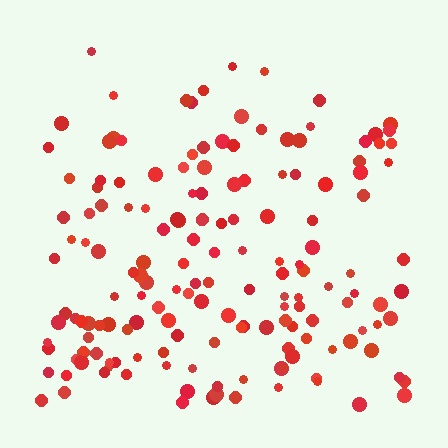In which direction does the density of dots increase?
From top to bottom, with the bottom side densest.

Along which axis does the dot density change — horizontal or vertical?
Vertical.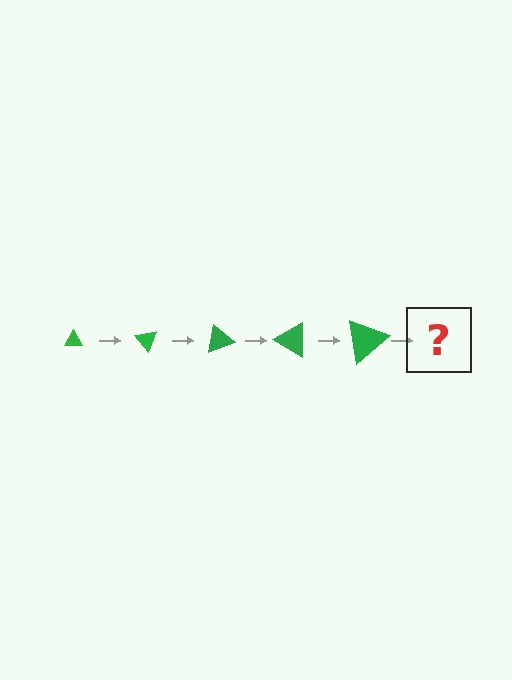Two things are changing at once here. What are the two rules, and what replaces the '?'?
The two rules are that the triangle grows larger each step and it rotates 50 degrees each step. The '?' should be a triangle, larger than the previous one and rotated 250 degrees from the start.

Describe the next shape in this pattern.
It should be a triangle, larger than the previous one and rotated 250 degrees from the start.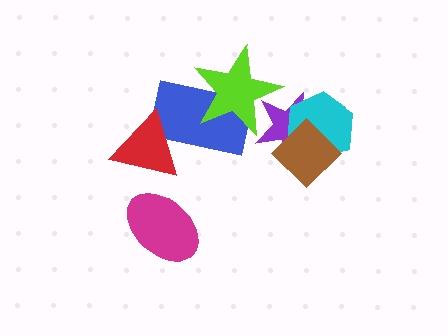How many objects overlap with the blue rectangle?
2 objects overlap with the blue rectangle.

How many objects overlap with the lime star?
2 objects overlap with the lime star.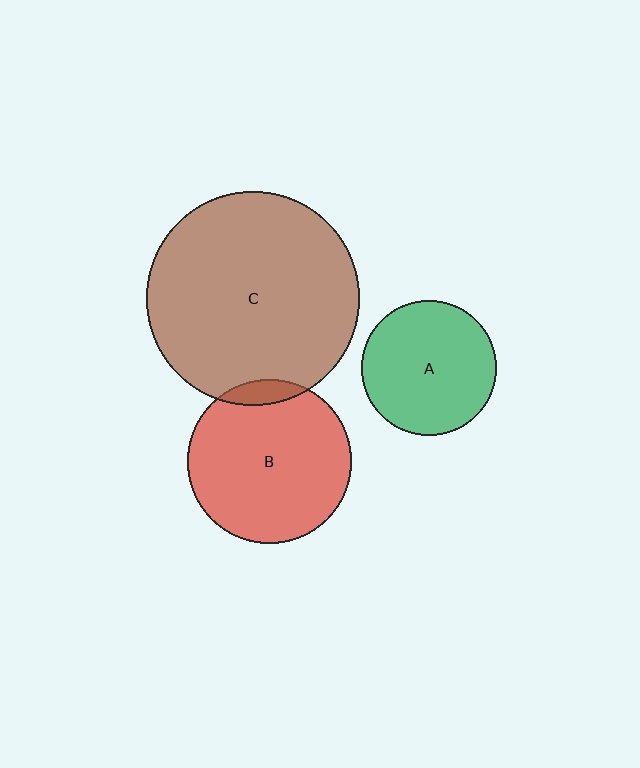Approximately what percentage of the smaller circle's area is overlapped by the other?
Approximately 10%.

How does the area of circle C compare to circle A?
Approximately 2.5 times.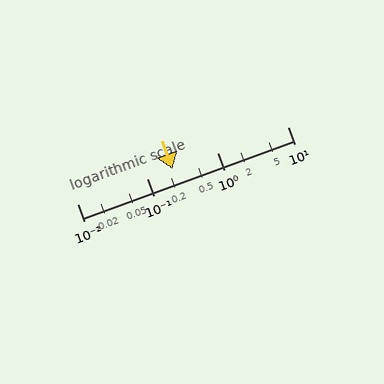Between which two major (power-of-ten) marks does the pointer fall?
The pointer is between 0.1 and 1.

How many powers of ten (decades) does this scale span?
The scale spans 3 decades, from 0.01 to 10.